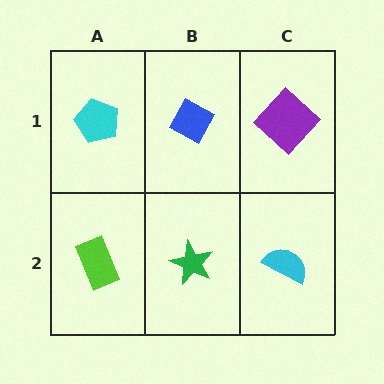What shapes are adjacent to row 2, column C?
A purple diamond (row 1, column C), a green star (row 2, column B).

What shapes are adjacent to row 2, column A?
A cyan pentagon (row 1, column A), a green star (row 2, column B).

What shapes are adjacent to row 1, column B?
A green star (row 2, column B), a cyan pentagon (row 1, column A), a purple diamond (row 1, column C).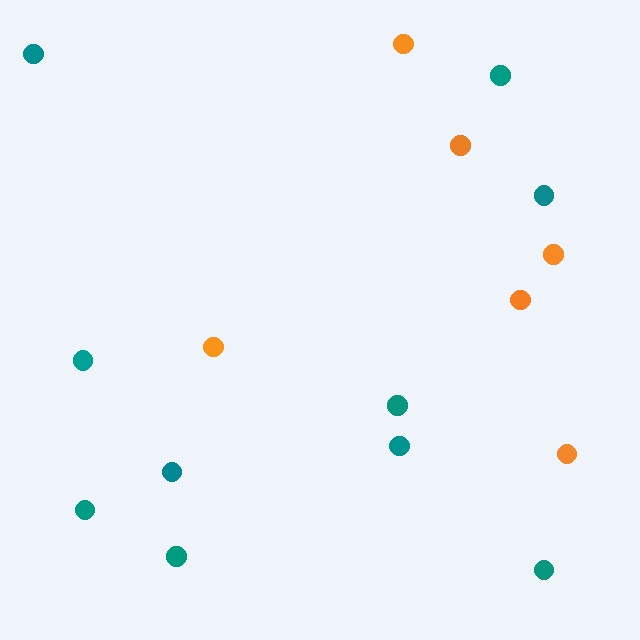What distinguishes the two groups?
There are 2 groups: one group of orange circles (6) and one group of teal circles (10).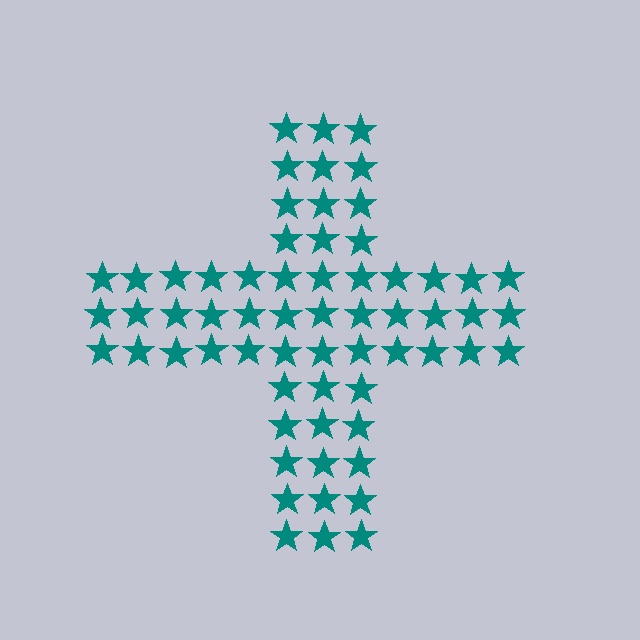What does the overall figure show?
The overall figure shows a cross.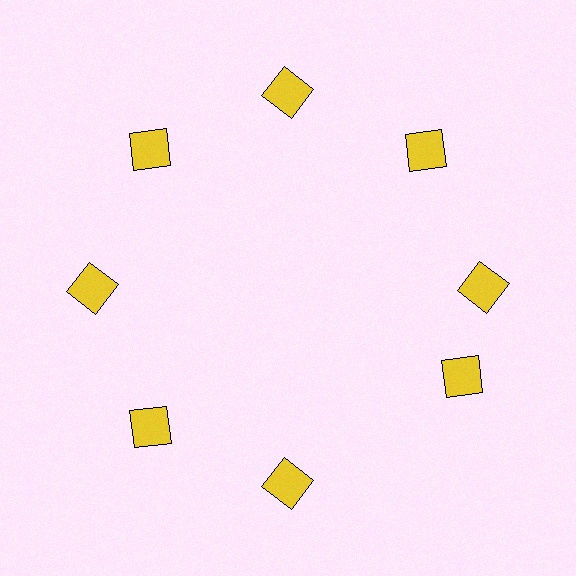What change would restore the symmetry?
The symmetry would be restored by rotating it back into even spacing with its neighbors so that all 8 squares sit at equal angles and equal distance from the center.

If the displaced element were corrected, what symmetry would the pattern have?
It would have 8-fold rotational symmetry — the pattern would map onto itself every 45 degrees.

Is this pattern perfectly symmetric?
No. The 8 yellow squares are arranged in a ring, but one element near the 4 o'clock position is rotated out of alignment along the ring, breaking the 8-fold rotational symmetry.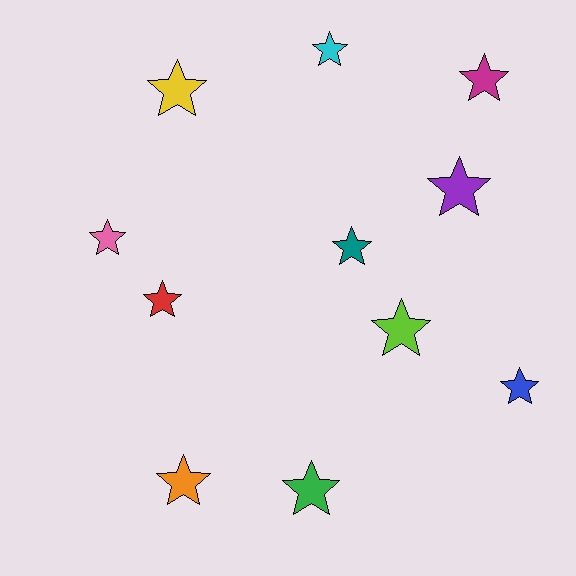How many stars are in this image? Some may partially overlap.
There are 11 stars.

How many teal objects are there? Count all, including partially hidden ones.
There is 1 teal object.